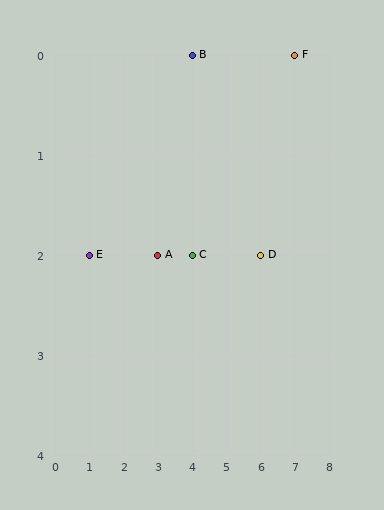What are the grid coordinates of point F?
Point F is at grid coordinates (7, 0).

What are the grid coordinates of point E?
Point E is at grid coordinates (1, 2).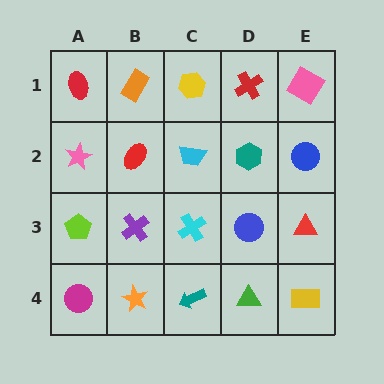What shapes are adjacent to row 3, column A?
A pink star (row 2, column A), a magenta circle (row 4, column A), a purple cross (row 3, column B).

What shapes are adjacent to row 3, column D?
A teal hexagon (row 2, column D), a green triangle (row 4, column D), a cyan cross (row 3, column C), a red triangle (row 3, column E).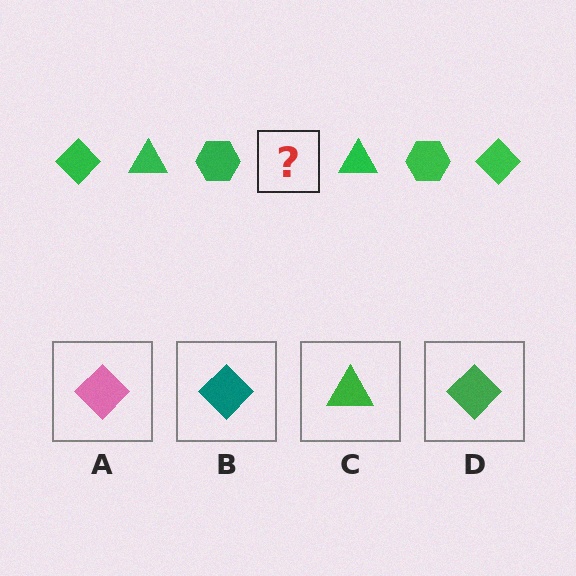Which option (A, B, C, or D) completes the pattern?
D.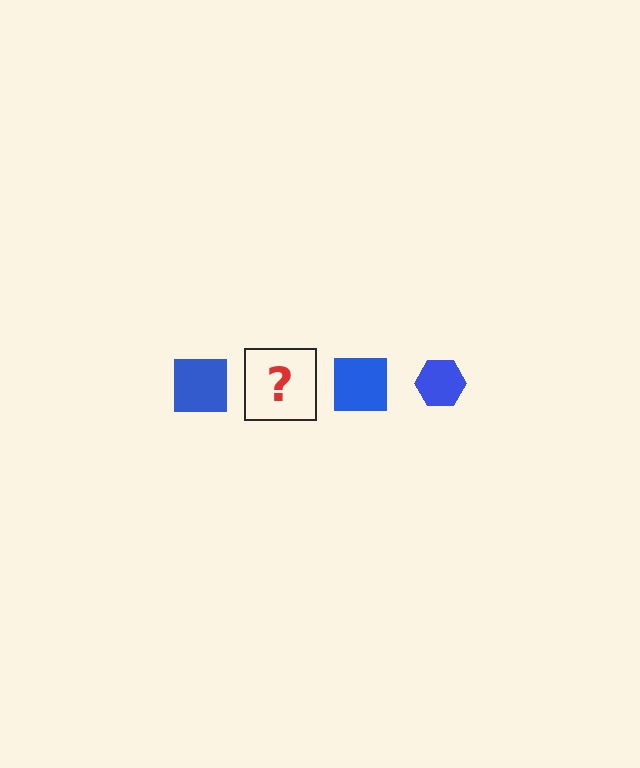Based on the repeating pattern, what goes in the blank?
The blank should be a blue hexagon.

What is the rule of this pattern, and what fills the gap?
The rule is that the pattern cycles through square, hexagon shapes in blue. The gap should be filled with a blue hexagon.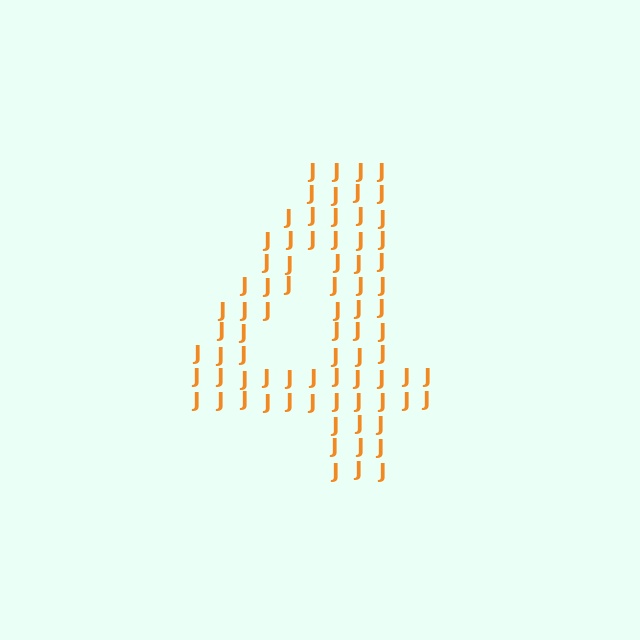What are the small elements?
The small elements are letter J's.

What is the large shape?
The large shape is the digit 4.